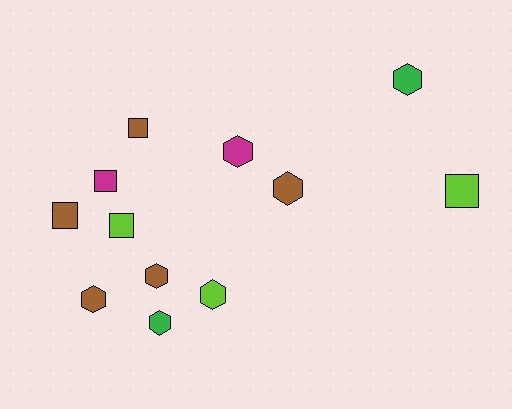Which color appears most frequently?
Brown, with 5 objects.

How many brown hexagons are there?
There are 3 brown hexagons.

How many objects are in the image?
There are 12 objects.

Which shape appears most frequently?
Hexagon, with 7 objects.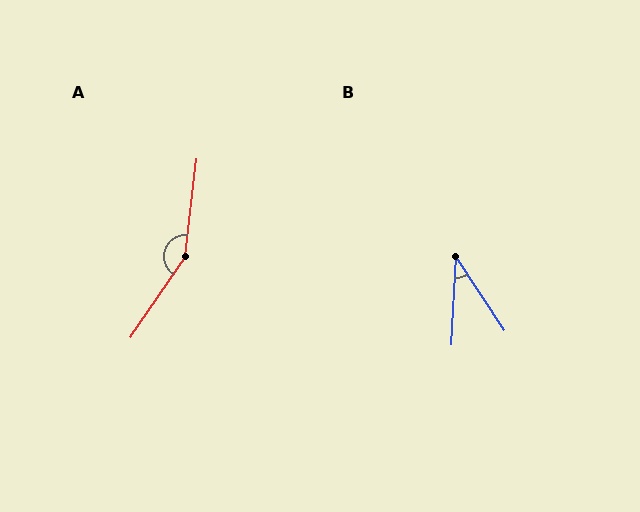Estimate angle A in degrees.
Approximately 153 degrees.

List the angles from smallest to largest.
B (36°), A (153°).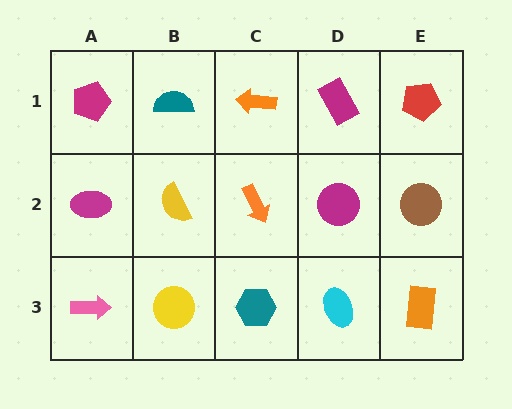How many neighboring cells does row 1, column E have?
2.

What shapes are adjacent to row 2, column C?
An orange arrow (row 1, column C), a teal hexagon (row 3, column C), a yellow semicircle (row 2, column B), a magenta circle (row 2, column D).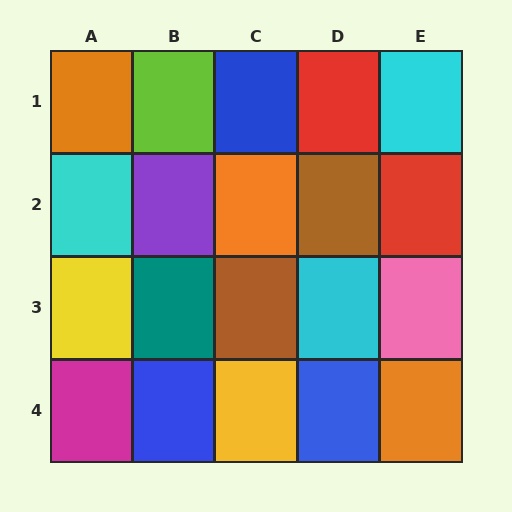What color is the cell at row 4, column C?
Yellow.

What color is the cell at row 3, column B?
Teal.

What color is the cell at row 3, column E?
Pink.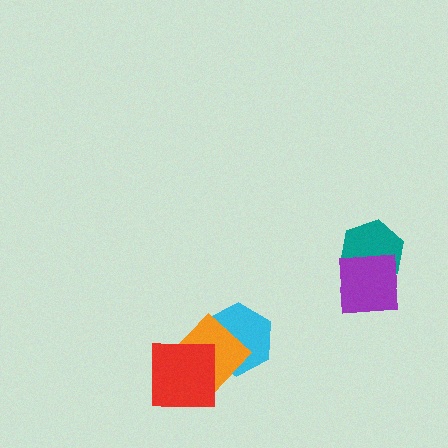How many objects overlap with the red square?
1 object overlaps with the red square.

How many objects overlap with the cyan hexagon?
1 object overlaps with the cyan hexagon.